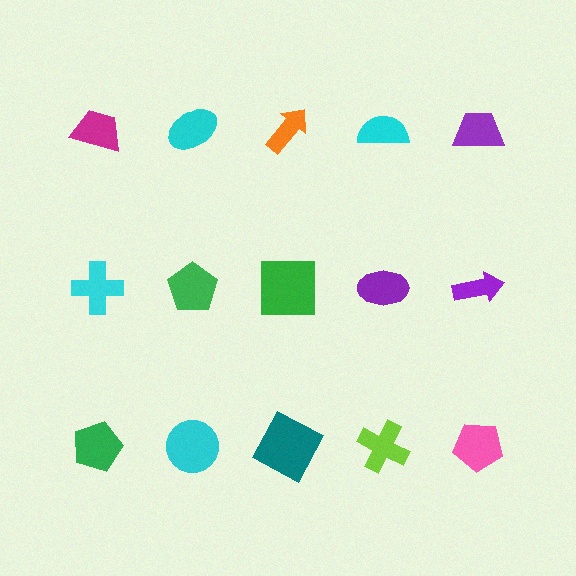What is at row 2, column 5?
A purple arrow.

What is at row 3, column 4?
A lime cross.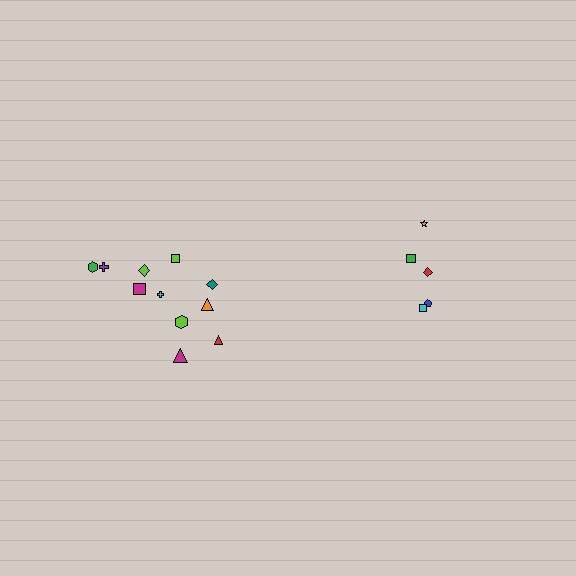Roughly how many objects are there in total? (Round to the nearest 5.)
Roughly 15 objects in total.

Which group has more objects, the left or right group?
The left group.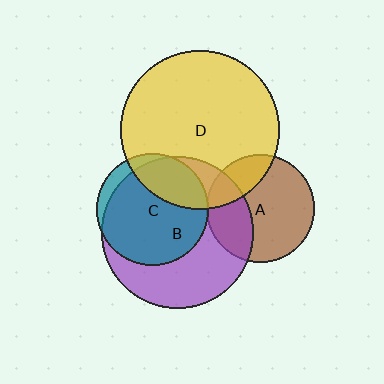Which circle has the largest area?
Circle D (yellow).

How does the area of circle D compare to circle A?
Approximately 2.2 times.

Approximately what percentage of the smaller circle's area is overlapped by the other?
Approximately 30%.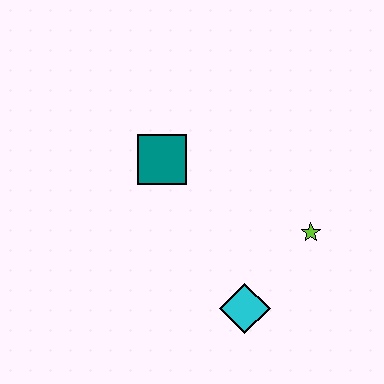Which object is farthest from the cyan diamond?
The teal square is farthest from the cyan diamond.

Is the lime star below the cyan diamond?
No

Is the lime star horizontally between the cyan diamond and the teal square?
No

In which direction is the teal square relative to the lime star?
The teal square is to the left of the lime star.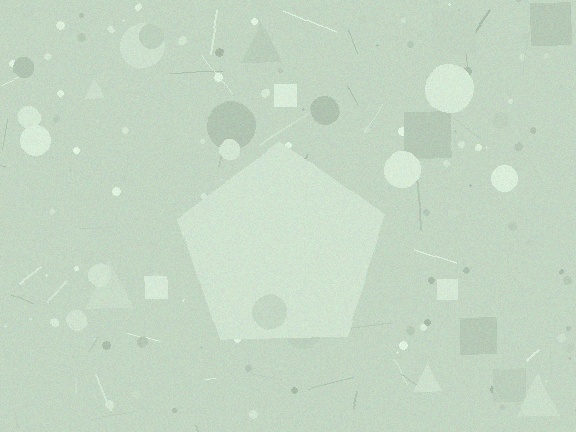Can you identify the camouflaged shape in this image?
The camouflaged shape is a pentagon.